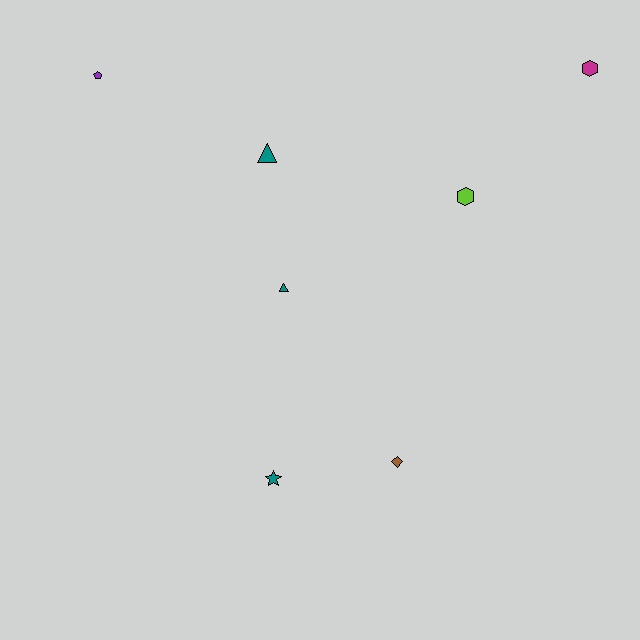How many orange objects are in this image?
There are no orange objects.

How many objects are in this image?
There are 7 objects.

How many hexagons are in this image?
There are 2 hexagons.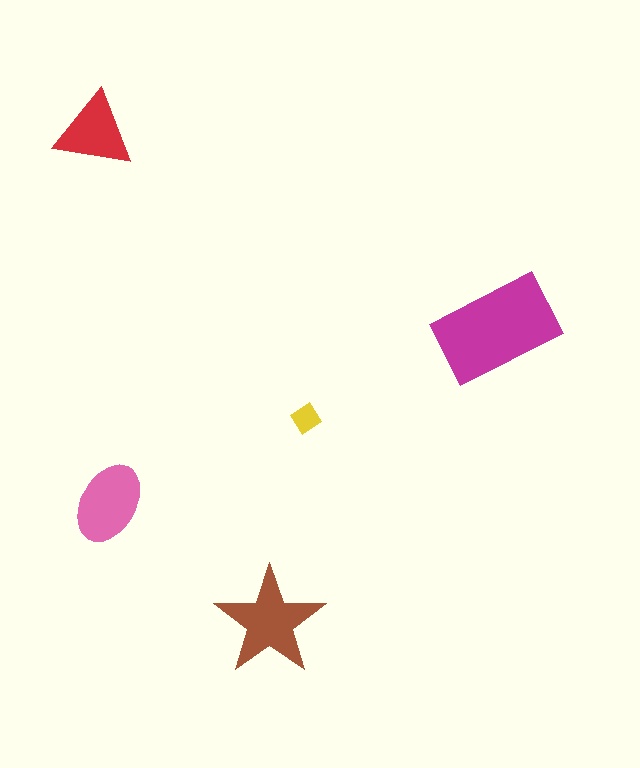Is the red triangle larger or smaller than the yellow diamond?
Larger.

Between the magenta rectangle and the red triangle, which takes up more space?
The magenta rectangle.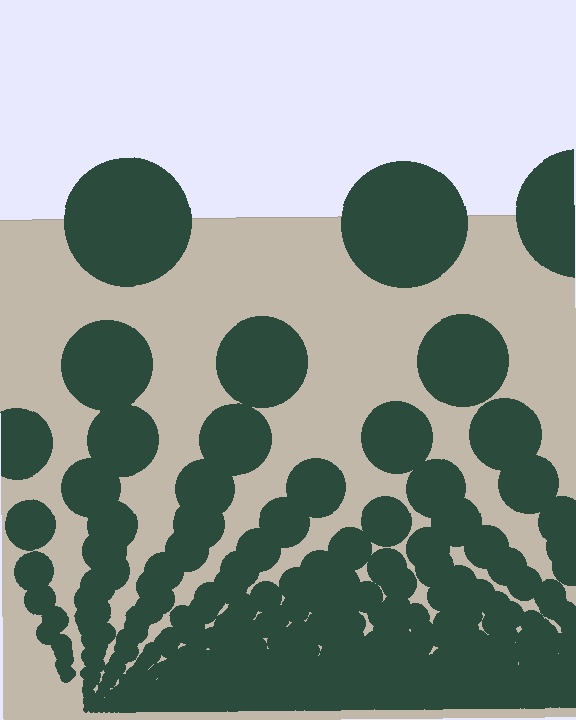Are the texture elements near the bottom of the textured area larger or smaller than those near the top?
Smaller. The gradient is inverted — elements near the bottom are smaller and denser.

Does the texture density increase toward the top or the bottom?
Density increases toward the bottom.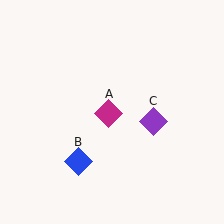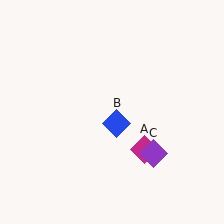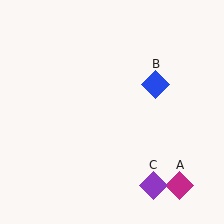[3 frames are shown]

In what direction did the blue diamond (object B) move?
The blue diamond (object B) moved up and to the right.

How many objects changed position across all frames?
3 objects changed position: magenta diamond (object A), blue diamond (object B), purple diamond (object C).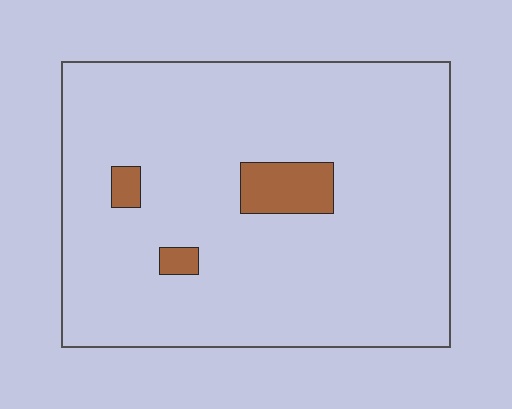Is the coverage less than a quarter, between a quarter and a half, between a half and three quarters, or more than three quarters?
Less than a quarter.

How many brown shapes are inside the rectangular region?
3.